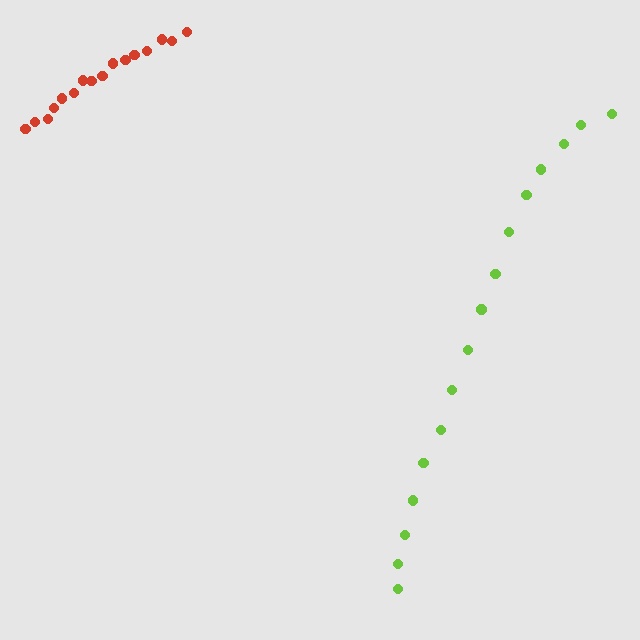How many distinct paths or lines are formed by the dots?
There are 2 distinct paths.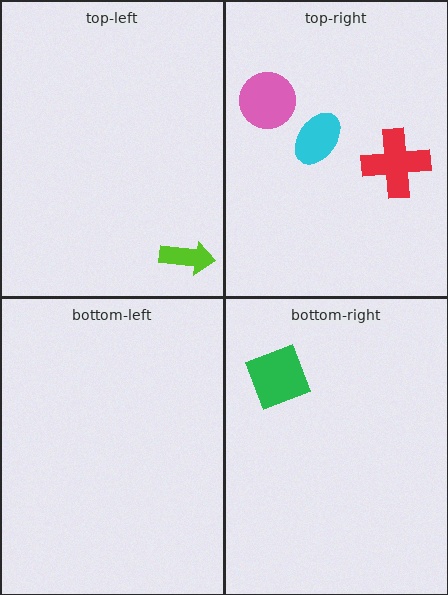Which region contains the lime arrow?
The top-left region.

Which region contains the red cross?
The top-right region.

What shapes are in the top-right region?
The pink circle, the cyan ellipse, the red cross.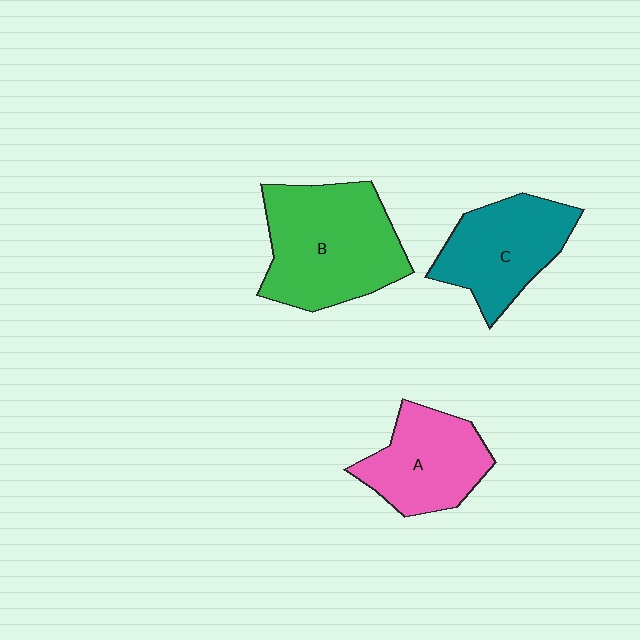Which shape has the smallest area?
Shape A (pink).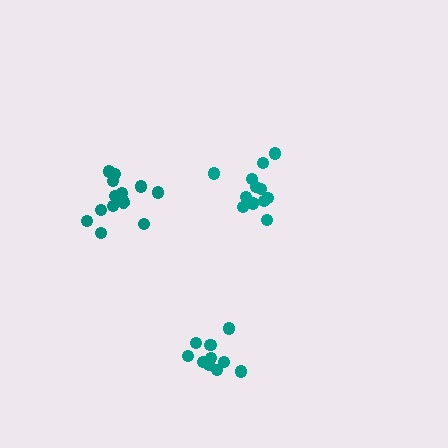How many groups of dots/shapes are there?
There are 3 groups.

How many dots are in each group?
Group 1: 14 dots, Group 2: 12 dots, Group 3: 10 dots (36 total).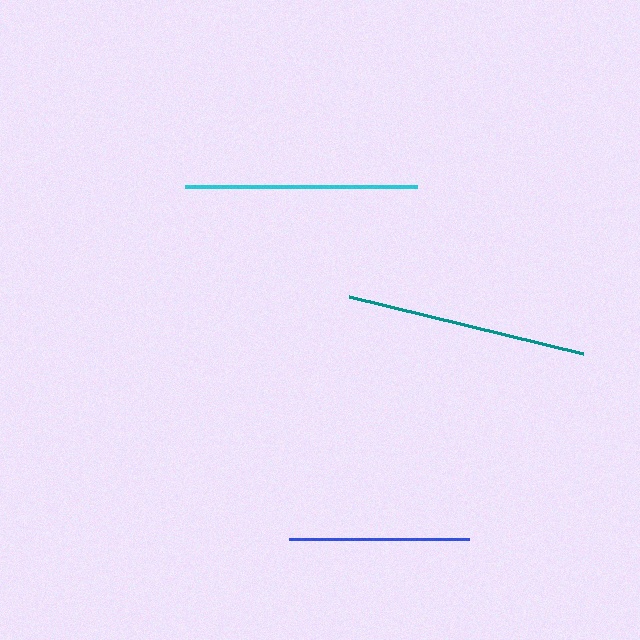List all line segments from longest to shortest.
From longest to shortest: teal, cyan, blue.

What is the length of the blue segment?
The blue segment is approximately 180 pixels long.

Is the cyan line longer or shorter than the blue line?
The cyan line is longer than the blue line.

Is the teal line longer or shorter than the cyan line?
The teal line is longer than the cyan line.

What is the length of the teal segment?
The teal segment is approximately 241 pixels long.